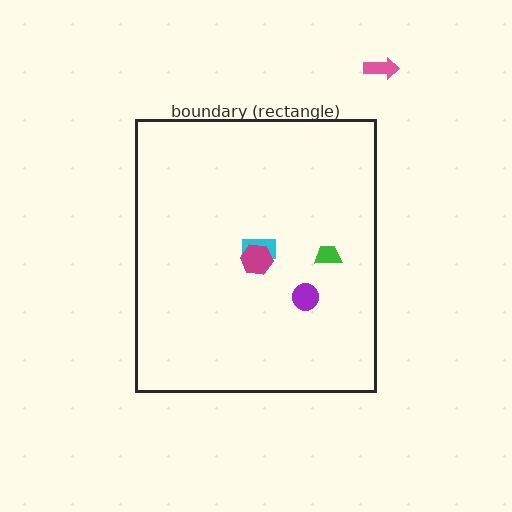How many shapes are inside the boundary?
4 inside, 1 outside.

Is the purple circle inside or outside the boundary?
Inside.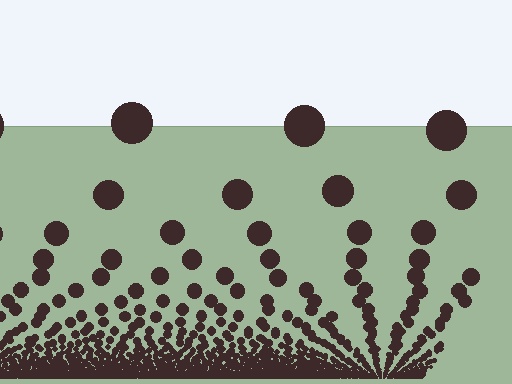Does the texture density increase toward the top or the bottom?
Density increases toward the bottom.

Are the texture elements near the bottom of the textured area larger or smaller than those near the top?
Smaller. The gradient is inverted — elements near the bottom are smaller and denser.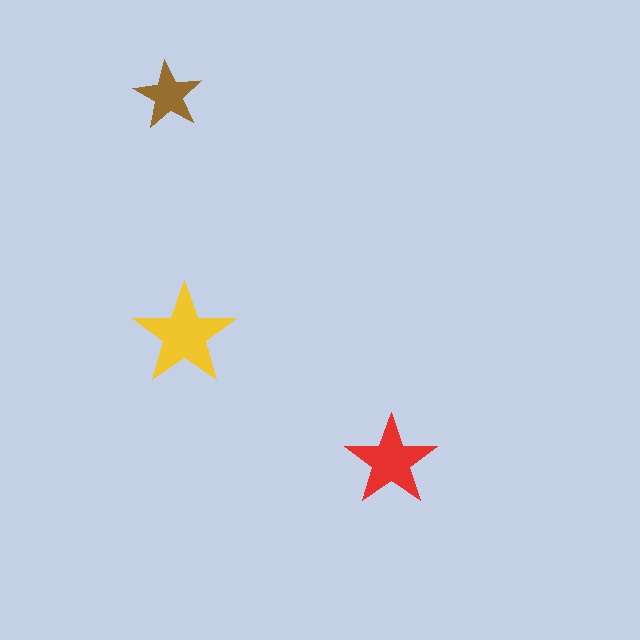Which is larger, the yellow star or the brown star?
The yellow one.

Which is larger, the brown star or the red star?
The red one.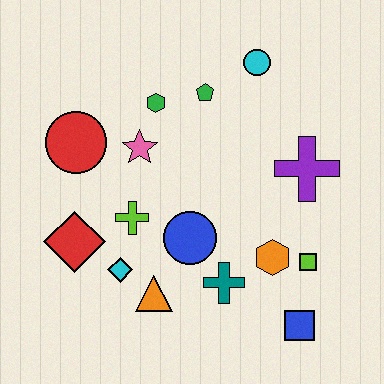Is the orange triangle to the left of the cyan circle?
Yes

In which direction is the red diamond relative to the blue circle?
The red diamond is to the left of the blue circle.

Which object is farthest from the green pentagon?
The blue square is farthest from the green pentagon.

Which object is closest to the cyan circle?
The green pentagon is closest to the cyan circle.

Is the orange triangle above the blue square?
Yes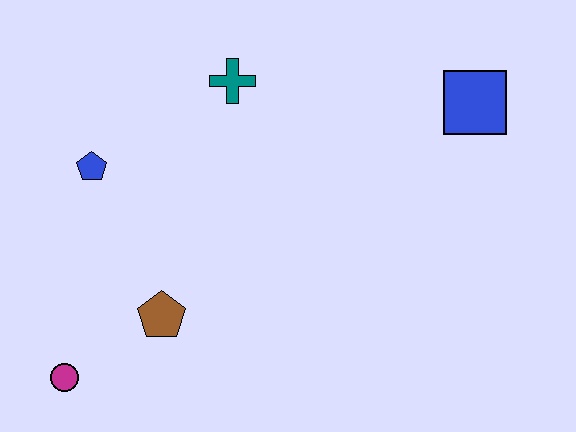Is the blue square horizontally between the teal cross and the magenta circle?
No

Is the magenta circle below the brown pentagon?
Yes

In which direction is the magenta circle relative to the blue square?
The magenta circle is to the left of the blue square.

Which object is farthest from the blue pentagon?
The blue square is farthest from the blue pentagon.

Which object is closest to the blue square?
The teal cross is closest to the blue square.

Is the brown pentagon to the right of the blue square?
No